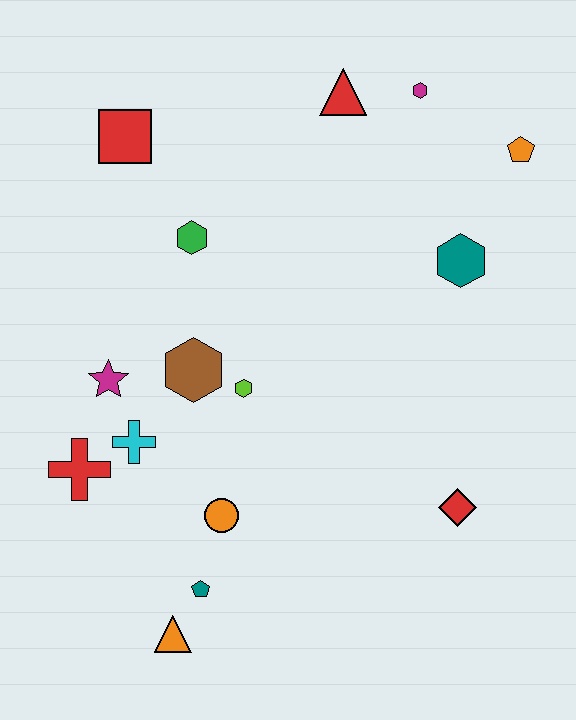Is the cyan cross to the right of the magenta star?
Yes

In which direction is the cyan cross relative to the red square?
The cyan cross is below the red square.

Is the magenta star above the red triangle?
No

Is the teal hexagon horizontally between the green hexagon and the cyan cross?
No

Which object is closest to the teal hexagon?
The orange pentagon is closest to the teal hexagon.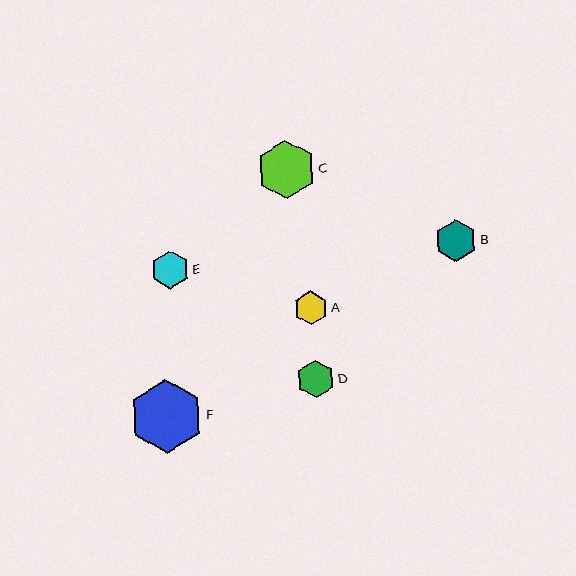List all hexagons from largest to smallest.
From largest to smallest: F, C, B, E, D, A.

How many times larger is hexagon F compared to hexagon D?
Hexagon F is approximately 1.9 times the size of hexagon D.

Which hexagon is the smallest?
Hexagon A is the smallest with a size of approximately 34 pixels.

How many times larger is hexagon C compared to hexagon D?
Hexagon C is approximately 1.5 times the size of hexagon D.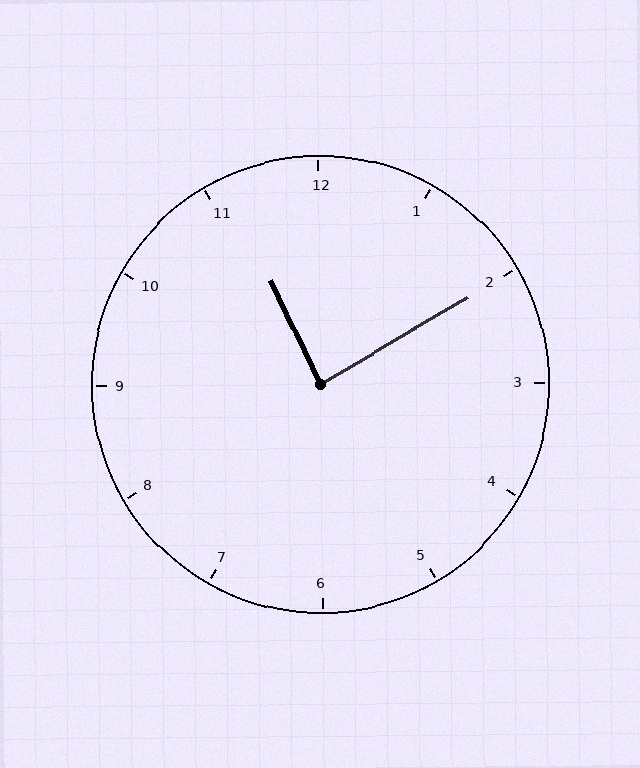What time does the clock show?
11:10.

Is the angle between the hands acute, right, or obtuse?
It is right.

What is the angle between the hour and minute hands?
Approximately 85 degrees.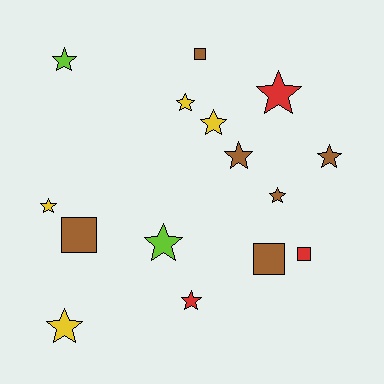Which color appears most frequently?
Brown, with 6 objects.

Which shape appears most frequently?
Star, with 11 objects.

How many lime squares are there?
There are no lime squares.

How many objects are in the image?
There are 15 objects.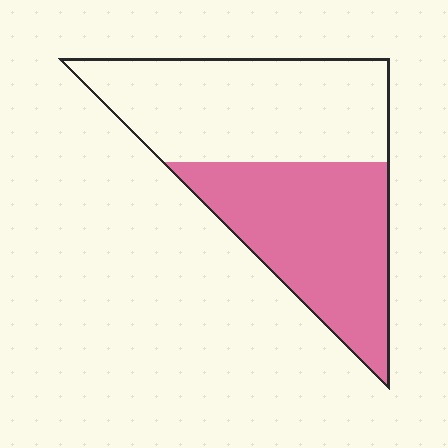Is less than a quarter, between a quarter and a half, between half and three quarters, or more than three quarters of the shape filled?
Between a quarter and a half.